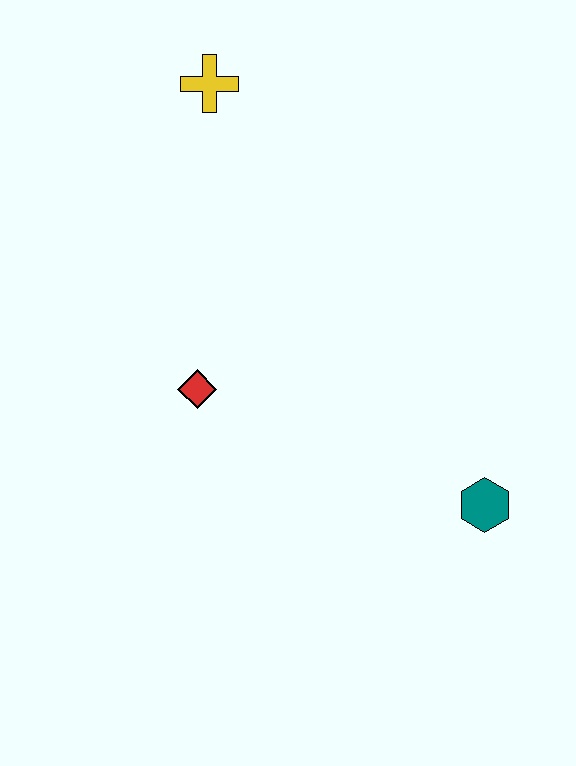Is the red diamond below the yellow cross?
Yes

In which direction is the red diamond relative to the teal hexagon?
The red diamond is to the left of the teal hexagon.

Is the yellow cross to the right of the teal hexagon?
No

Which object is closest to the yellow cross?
The red diamond is closest to the yellow cross.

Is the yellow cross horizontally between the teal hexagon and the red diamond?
Yes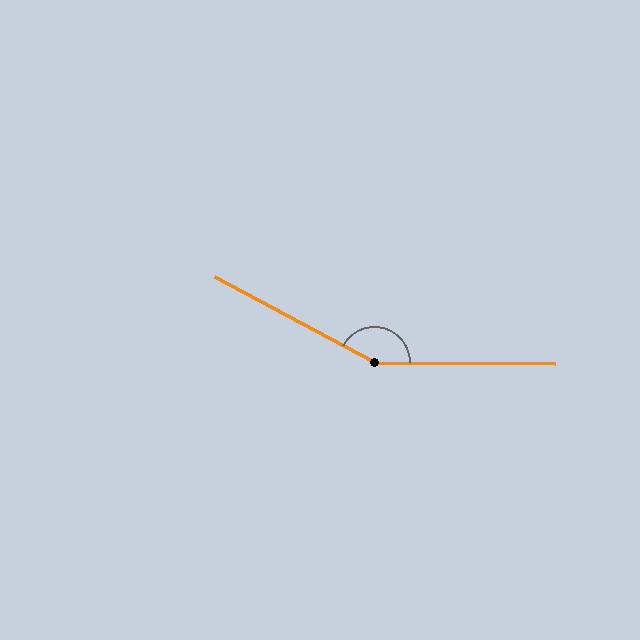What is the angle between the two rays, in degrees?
Approximately 152 degrees.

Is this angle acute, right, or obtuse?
It is obtuse.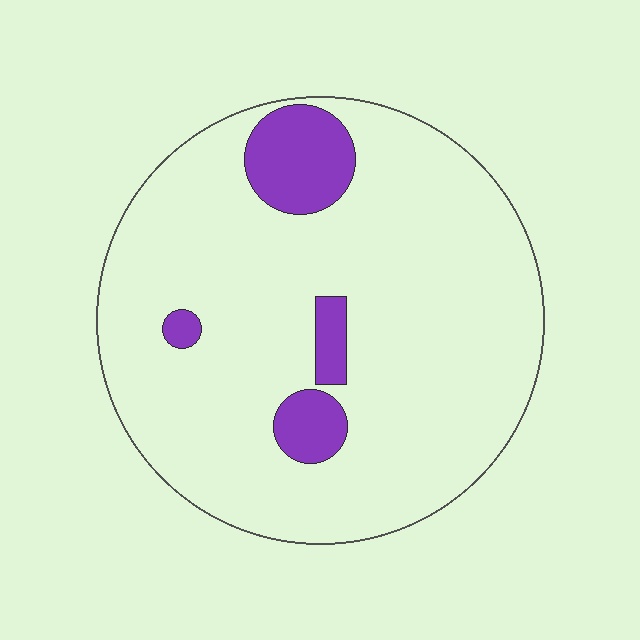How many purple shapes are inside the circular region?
4.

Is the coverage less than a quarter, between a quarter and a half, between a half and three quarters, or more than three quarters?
Less than a quarter.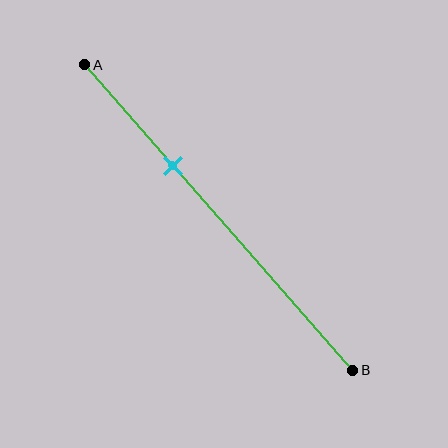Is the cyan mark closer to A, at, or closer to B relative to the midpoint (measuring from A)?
The cyan mark is closer to point A than the midpoint of segment AB.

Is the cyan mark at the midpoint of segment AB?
No, the mark is at about 35% from A, not at the 50% midpoint.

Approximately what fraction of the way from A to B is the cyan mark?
The cyan mark is approximately 35% of the way from A to B.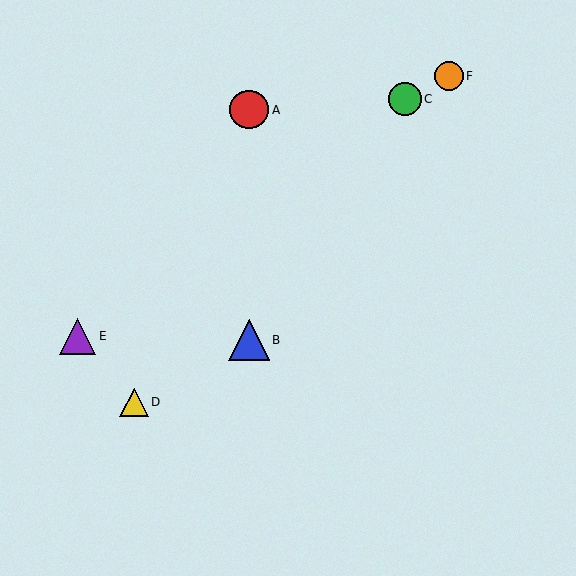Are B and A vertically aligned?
Yes, both are at x≈249.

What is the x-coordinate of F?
Object F is at x≈449.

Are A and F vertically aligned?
No, A is at x≈249 and F is at x≈449.